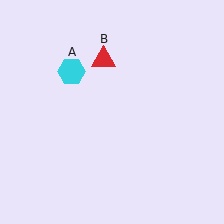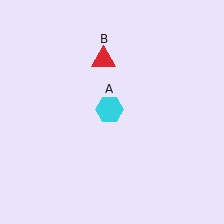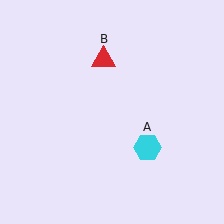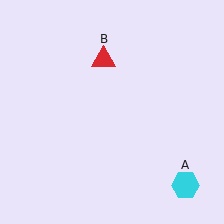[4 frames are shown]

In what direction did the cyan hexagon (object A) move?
The cyan hexagon (object A) moved down and to the right.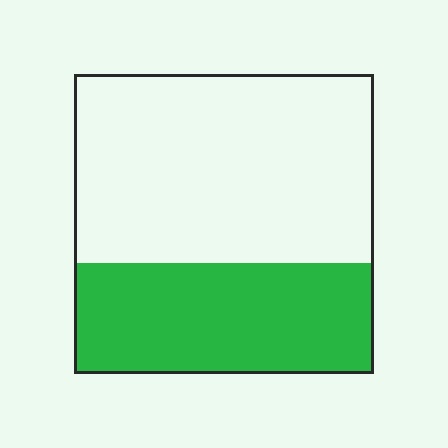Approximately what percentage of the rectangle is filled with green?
Approximately 35%.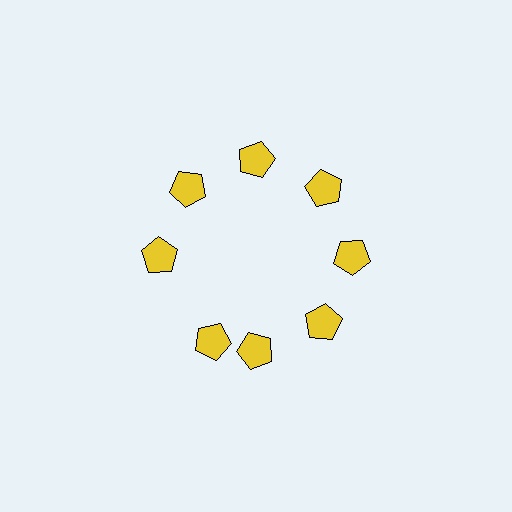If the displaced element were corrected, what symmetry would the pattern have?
It would have 8-fold rotational symmetry — the pattern would map onto itself every 45 degrees.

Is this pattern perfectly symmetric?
No. The 8 yellow pentagons are arranged in a ring, but one element near the 8 o'clock position is rotated out of alignment along the ring, breaking the 8-fold rotational symmetry.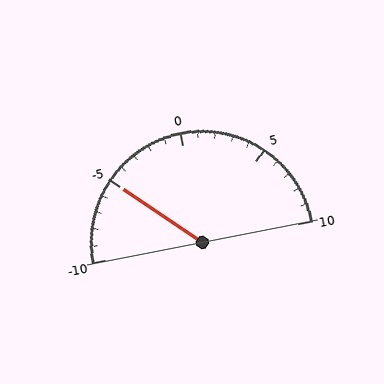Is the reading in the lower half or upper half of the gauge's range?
The reading is in the lower half of the range (-10 to 10).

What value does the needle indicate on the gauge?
The needle indicates approximately -5.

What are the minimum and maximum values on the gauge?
The gauge ranges from -10 to 10.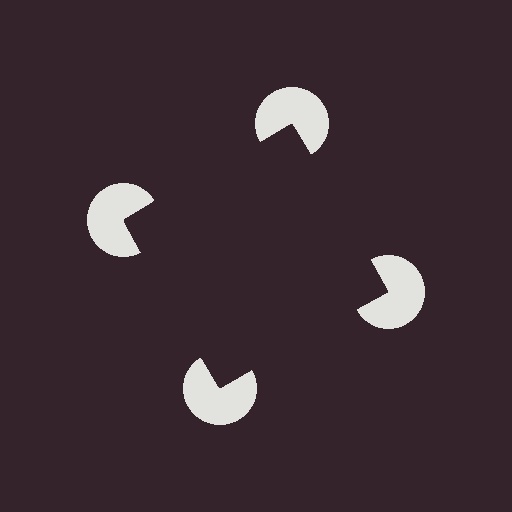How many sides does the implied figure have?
4 sides.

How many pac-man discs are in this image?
There are 4 — one at each vertex of the illusory square.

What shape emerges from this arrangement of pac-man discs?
An illusory square — its edges are inferred from the aligned wedge cuts in the pac-man discs, not physically drawn.